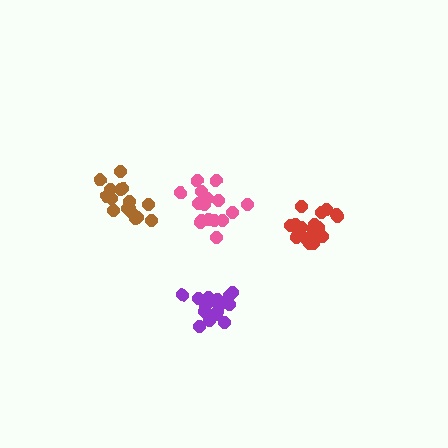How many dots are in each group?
Group 1: 16 dots, Group 2: 18 dots, Group 3: 16 dots, Group 4: 16 dots (66 total).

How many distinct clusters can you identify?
There are 4 distinct clusters.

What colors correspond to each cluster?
The clusters are colored: brown, red, purple, pink.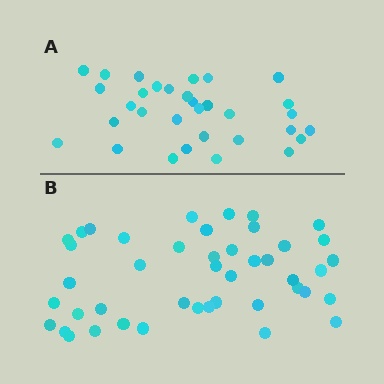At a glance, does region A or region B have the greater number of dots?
Region B (the bottom region) has more dots.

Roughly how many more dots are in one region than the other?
Region B has roughly 12 or so more dots than region A.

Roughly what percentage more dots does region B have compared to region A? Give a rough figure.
About 40% more.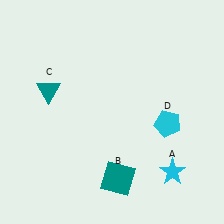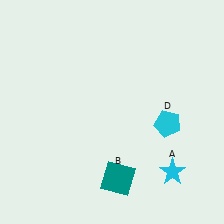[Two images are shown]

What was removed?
The teal triangle (C) was removed in Image 2.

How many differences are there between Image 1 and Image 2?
There is 1 difference between the two images.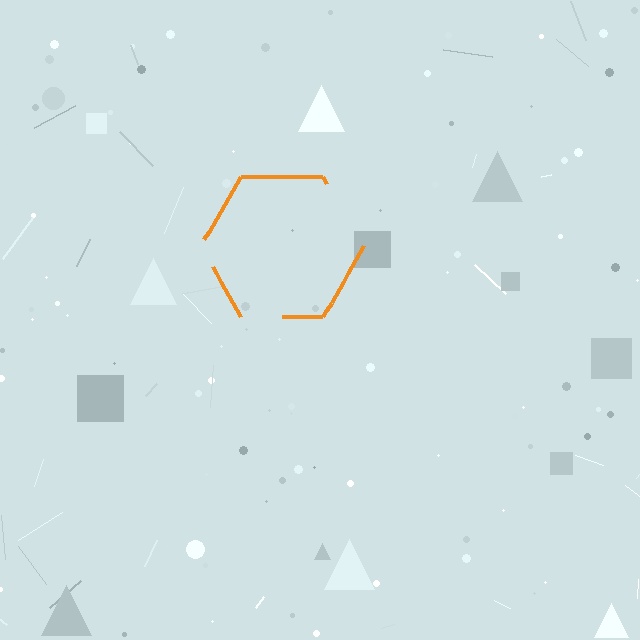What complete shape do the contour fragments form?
The contour fragments form a hexagon.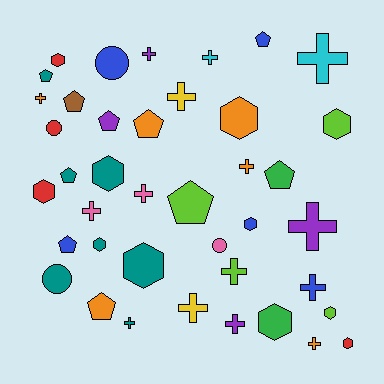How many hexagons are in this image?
There are 11 hexagons.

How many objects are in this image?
There are 40 objects.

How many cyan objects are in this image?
There are 2 cyan objects.